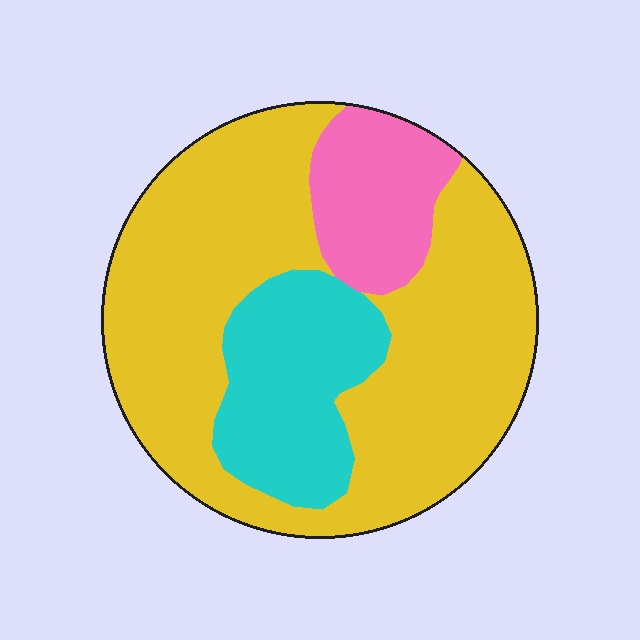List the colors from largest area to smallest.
From largest to smallest: yellow, cyan, pink.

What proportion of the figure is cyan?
Cyan takes up between a sixth and a third of the figure.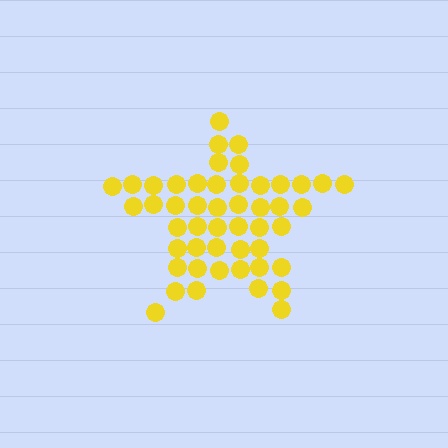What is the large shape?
The large shape is a star.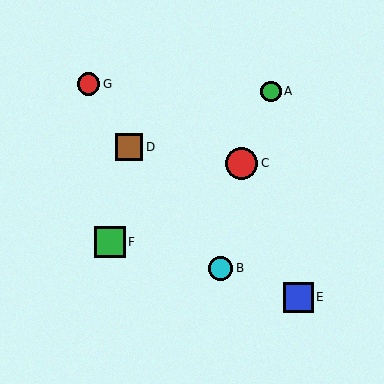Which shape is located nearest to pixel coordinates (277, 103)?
The green circle (labeled A) at (271, 91) is nearest to that location.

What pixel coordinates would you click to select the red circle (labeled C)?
Click at (242, 163) to select the red circle C.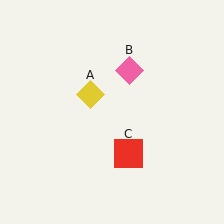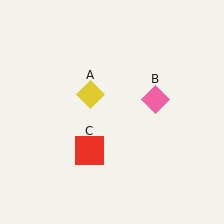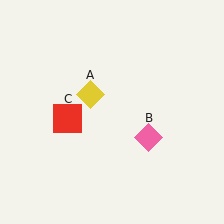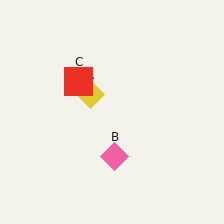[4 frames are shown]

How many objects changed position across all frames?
2 objects changed position: pink diamond (object B), red square (object C).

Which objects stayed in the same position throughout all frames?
Yellow diamond (object A) remained stationary.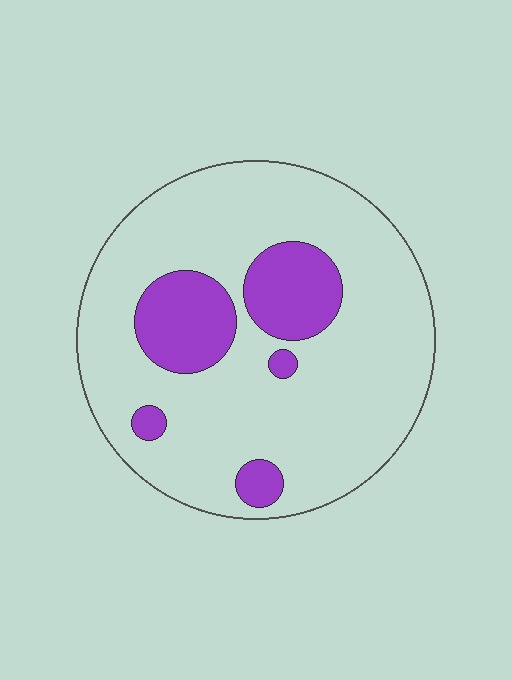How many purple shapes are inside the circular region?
5.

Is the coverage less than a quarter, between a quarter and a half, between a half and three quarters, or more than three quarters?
Less than a quarter.